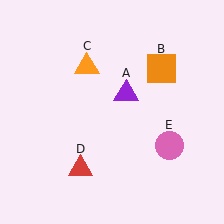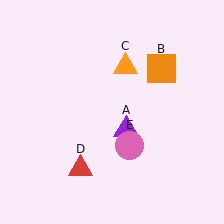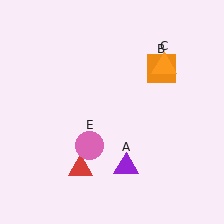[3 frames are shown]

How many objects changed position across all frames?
3 objects changed position: purple triangle (object A), orange triangle (object C), pink circle (object E).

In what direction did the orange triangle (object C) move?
The orange triangle (object C) moved right.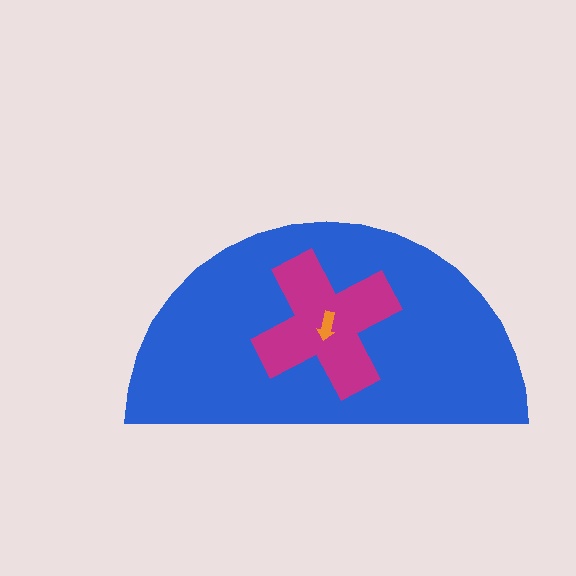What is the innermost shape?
The orange arrow.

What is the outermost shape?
The blue semicircle.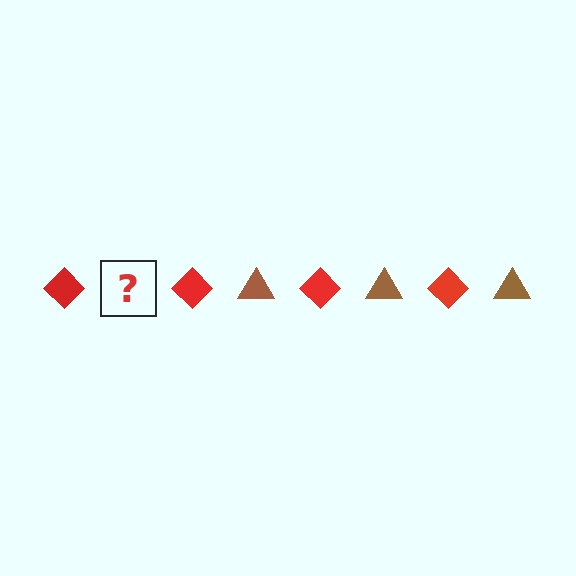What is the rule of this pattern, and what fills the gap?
The rule is that the pattern alternates between red diamond and brown triangle. The gap should be filled with a brown triangle.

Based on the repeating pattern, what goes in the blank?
The blank should be a brown triangle.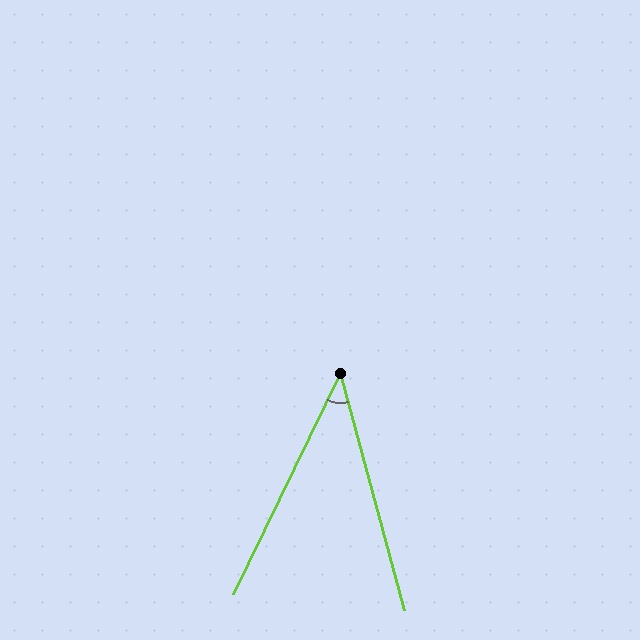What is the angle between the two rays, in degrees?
Approximately 41 degrees.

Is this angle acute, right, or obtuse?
It is acute.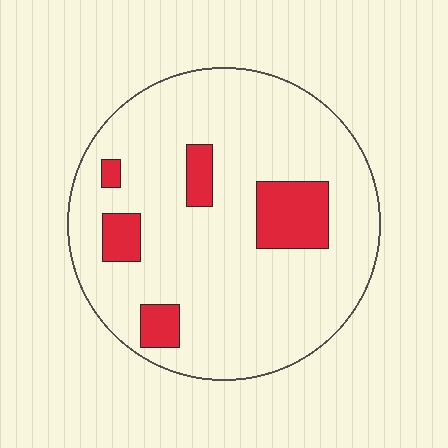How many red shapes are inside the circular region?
5.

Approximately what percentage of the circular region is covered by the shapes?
Approximately 15%.